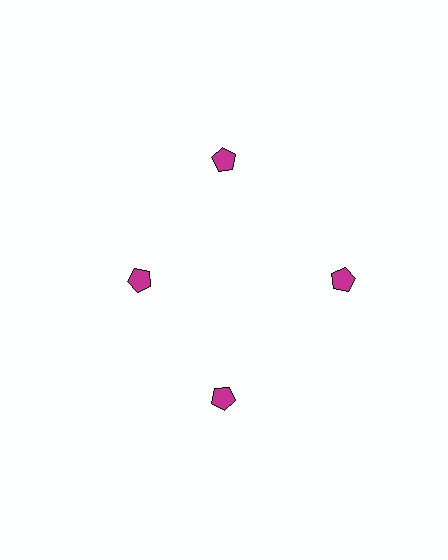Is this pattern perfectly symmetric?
No. The 4 magenta pentagons are arranged in a ring, but one element near the 9 o'clock position is pulled inward toward the center, breaking the 4-fold rotational symmetry.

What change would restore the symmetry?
The symmetry would be restored by moving it outward, back onto the ring so that all 4 pentagons sit at equal angles and equal distance from the center.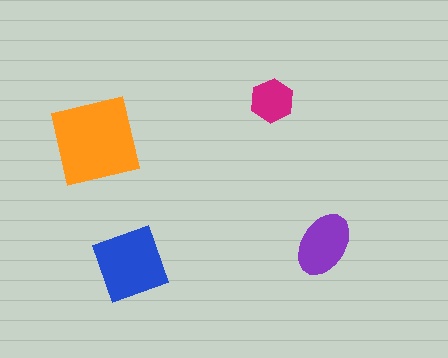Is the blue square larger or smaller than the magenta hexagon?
Larger.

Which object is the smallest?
The magenta hexagon.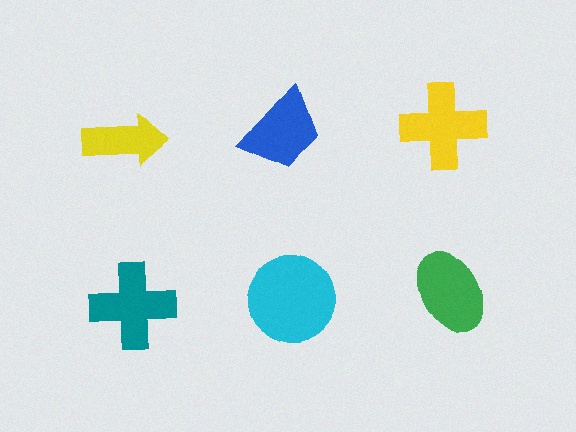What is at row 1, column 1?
A yellow arrow.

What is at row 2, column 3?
A green ellipse.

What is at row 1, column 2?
A blue trapezoid.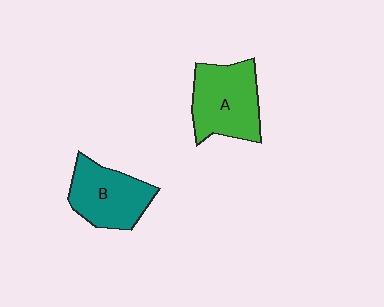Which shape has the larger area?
Shape A (green).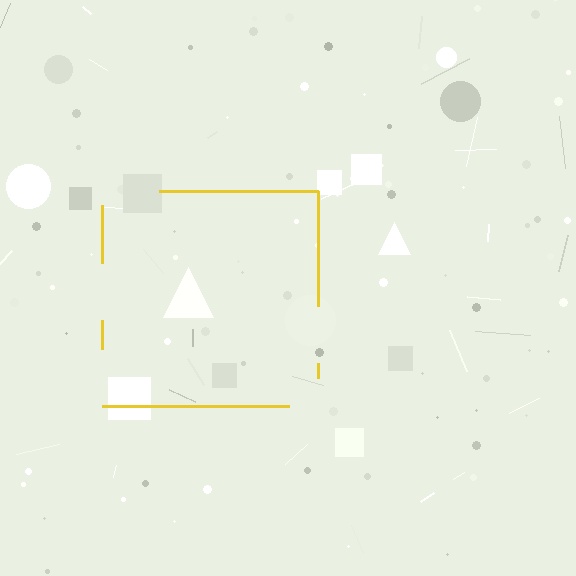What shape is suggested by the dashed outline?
The dashed outline suggests a square.